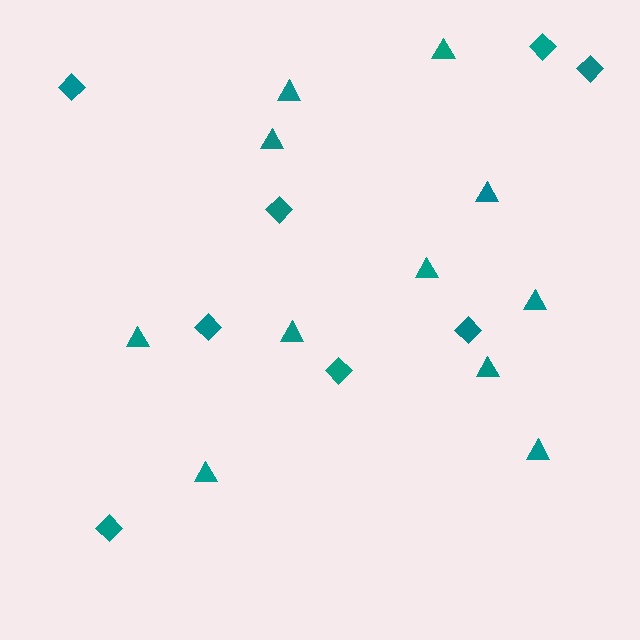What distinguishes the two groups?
There are 2 groups: one group of triangles (11) and one group of diamonds (8).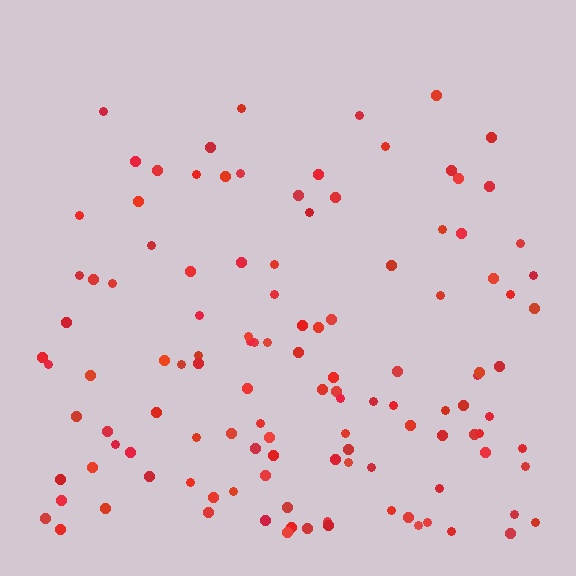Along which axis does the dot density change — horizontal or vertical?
Vertical.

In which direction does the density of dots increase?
From top to bottom, with the bottom side densest.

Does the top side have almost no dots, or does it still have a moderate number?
Still a moderate number, just noticeably fewer than the bottom.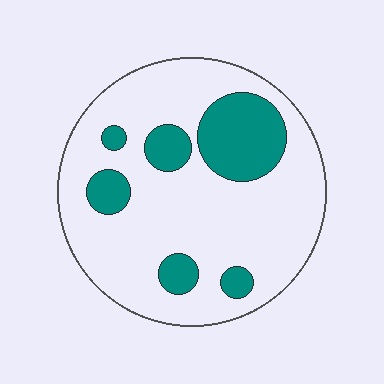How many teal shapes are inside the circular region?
6.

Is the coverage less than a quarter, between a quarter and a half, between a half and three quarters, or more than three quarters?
Less than a quarter.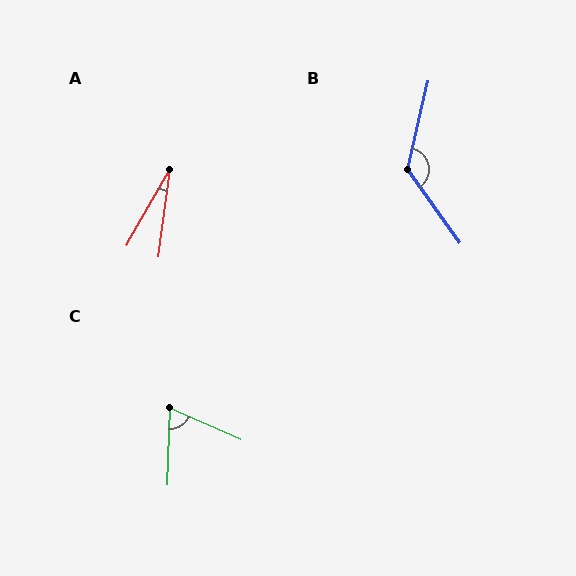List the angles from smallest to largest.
A (22°), C (68°), B (132°).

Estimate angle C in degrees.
Approximately 68 degrees.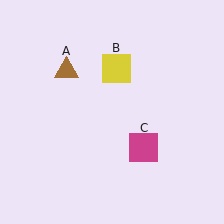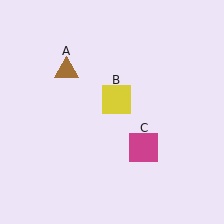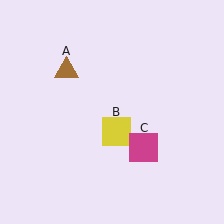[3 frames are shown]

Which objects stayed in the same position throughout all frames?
Brown triangle (object A) and magenta square (object C) remained stationary.